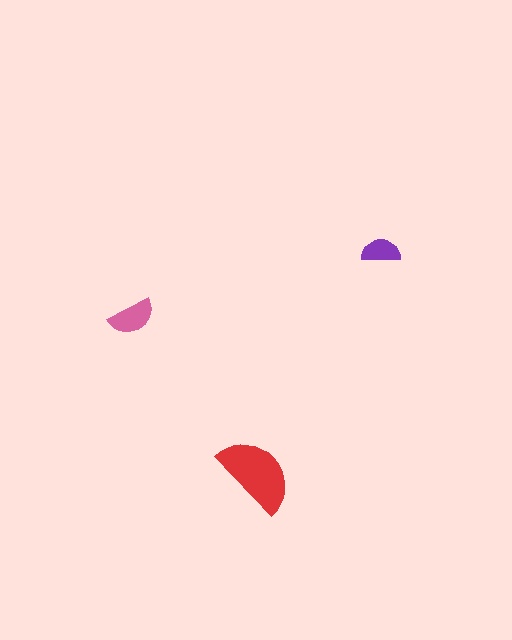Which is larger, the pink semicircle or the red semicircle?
The red one.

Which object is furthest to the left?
The pink semicircle is leftmost.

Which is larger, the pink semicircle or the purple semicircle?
The pink one.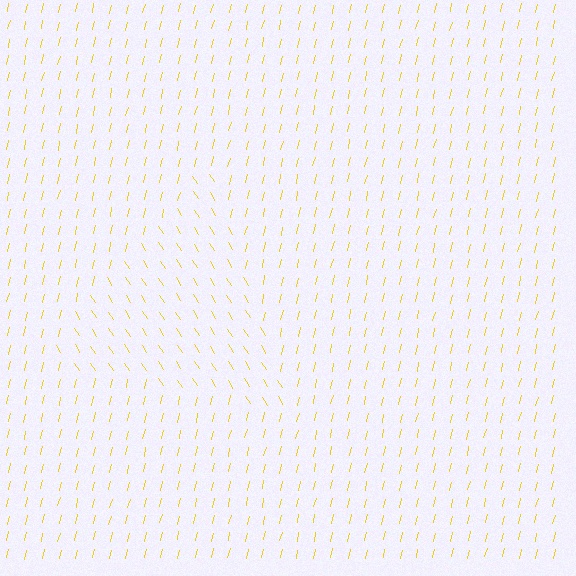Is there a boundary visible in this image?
Yes, there is a texture boundary formed by a change in line orientation.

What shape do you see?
I see a triangle.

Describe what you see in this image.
The image is filled with small yellow line segments. A triangle region in the image has lines oriented differently from the surrounding lines, creating a visible texture boundary.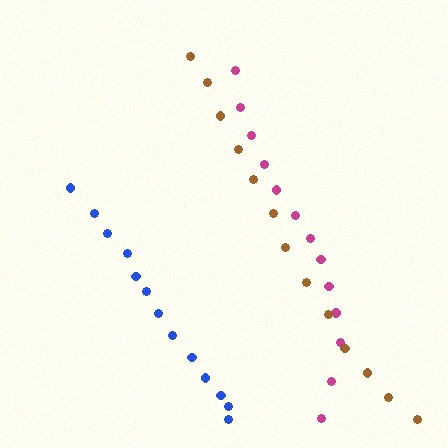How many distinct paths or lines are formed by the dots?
There are 3 distinct paths.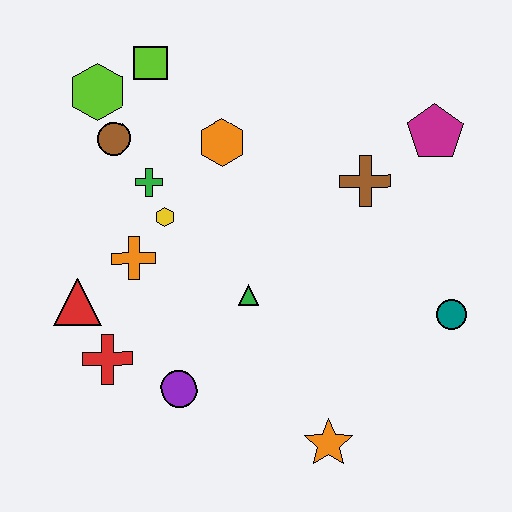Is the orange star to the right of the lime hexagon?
Yes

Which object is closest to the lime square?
The lime hexagon is closest to the lime square.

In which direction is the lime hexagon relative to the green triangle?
The lime hexagon is above the green triangle.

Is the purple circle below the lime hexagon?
Yes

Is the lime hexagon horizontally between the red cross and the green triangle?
No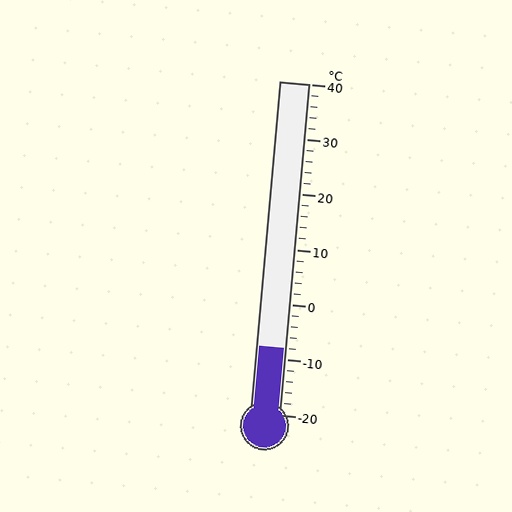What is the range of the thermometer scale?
The thermometer scale ranges from -20°C to 40°C.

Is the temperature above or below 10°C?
The temperature is below 10°C.